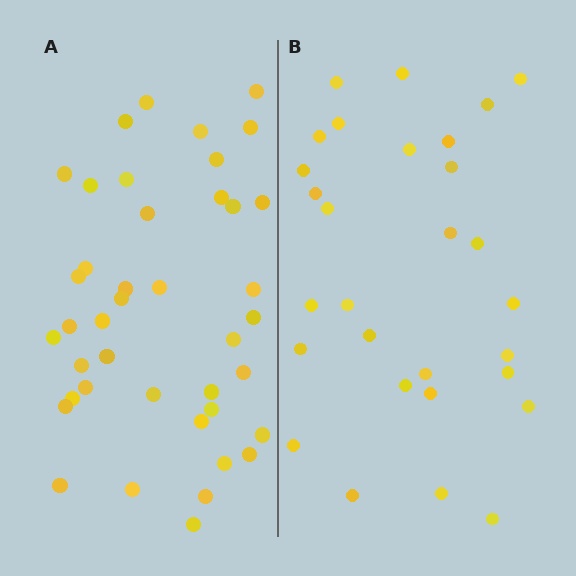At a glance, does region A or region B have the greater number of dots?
Region A (the left region) has more dots.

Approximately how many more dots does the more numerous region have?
Region A has roughly 12 or so more dots than region B.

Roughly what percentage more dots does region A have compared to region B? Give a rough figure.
About 40% more.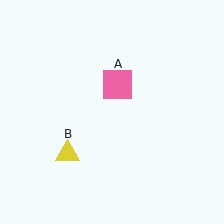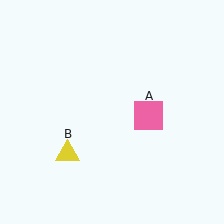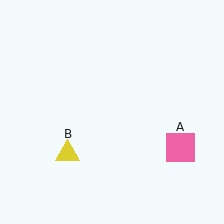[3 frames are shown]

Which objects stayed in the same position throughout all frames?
Yellow triangle (object B) remained stationary.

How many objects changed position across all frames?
1 object changed position: pink square (object A).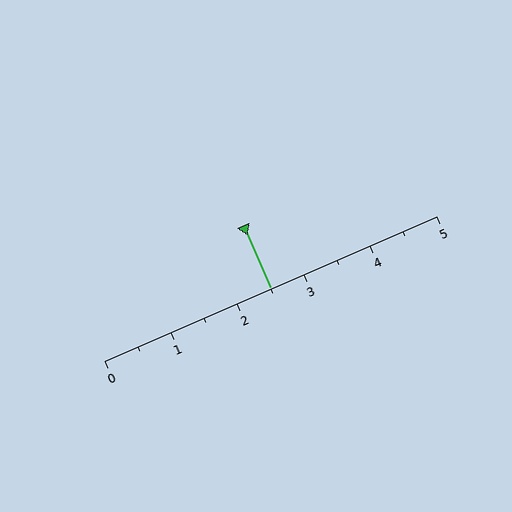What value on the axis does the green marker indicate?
The marker indicates approximately 2.5.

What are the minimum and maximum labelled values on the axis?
The axis runs from 0 to 5.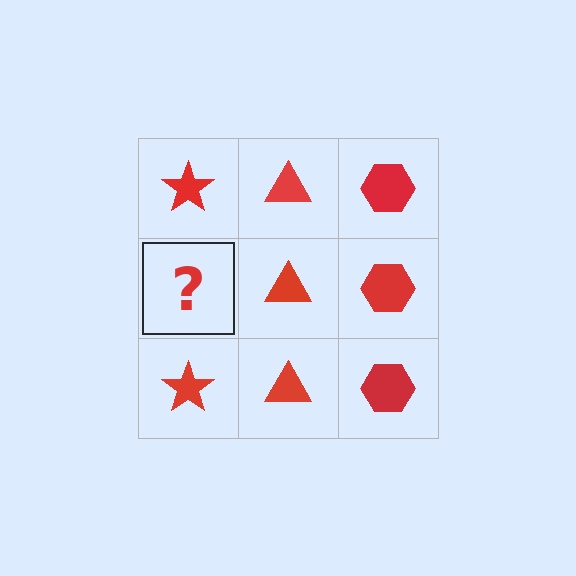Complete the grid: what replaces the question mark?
The question mark should be replaced with a red star.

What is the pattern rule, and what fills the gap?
The rule is that each column has a consistent shape. The gap should be filled with a red star.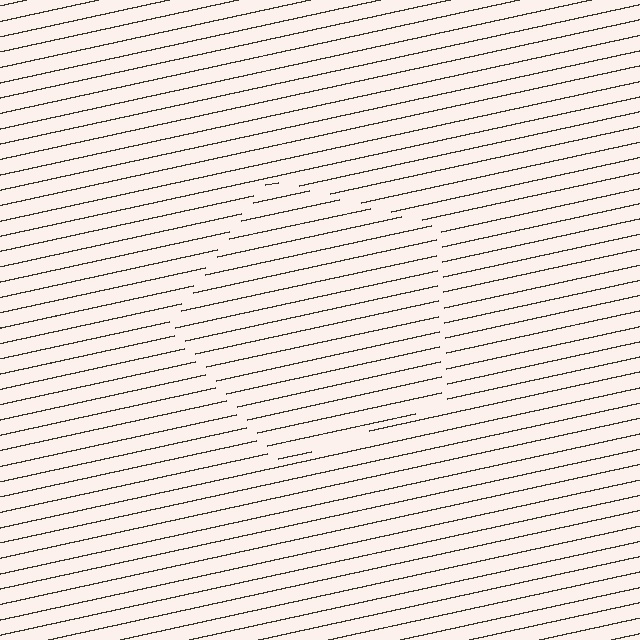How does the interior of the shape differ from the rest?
The interior of the shape contains the same grating, shifted by half a period — the contour is defined by the phase discontinuity where line-ends from the inner and outer gratings abut.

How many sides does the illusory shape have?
5 sides — the line-ends trace a pentagon.